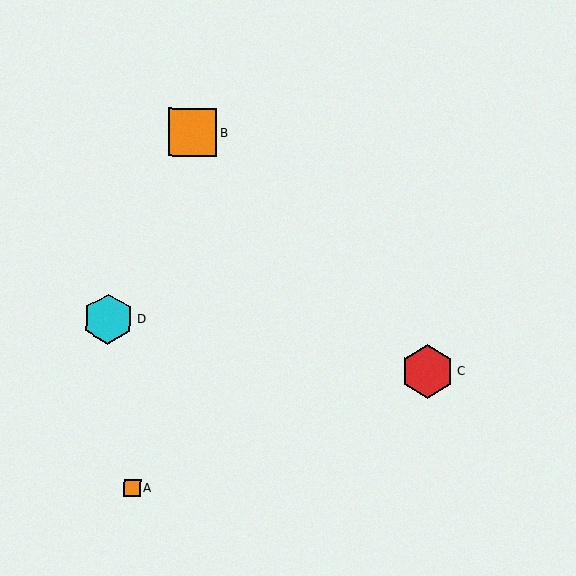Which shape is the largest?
The red hexagon (labeled C) is the largest.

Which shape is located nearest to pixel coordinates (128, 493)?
The orange square (labeled A) at (132, 488) is nearest to that location.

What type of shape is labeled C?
Shape C is a red hexagon.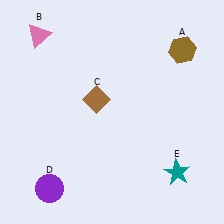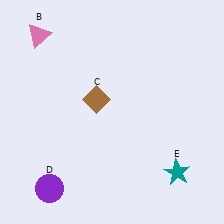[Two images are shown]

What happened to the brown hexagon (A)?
The brown hexagon (A) was removed in Image 2. It was in the top-right area of Image 1.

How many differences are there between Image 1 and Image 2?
There is 1 difference between the two images.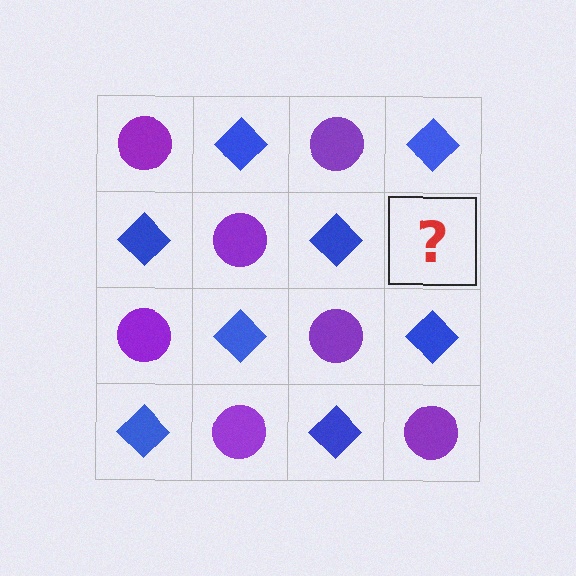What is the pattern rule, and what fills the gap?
The rule is that it alternates purple circle and blue diamond in a checkerboard pattern. The gap should be filled with a purple circle.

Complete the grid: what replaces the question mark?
The question mark should be replaced with a purple circle.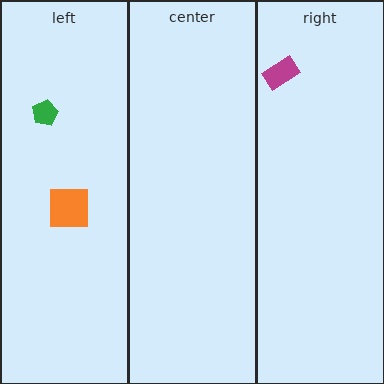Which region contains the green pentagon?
The left region.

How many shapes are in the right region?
1.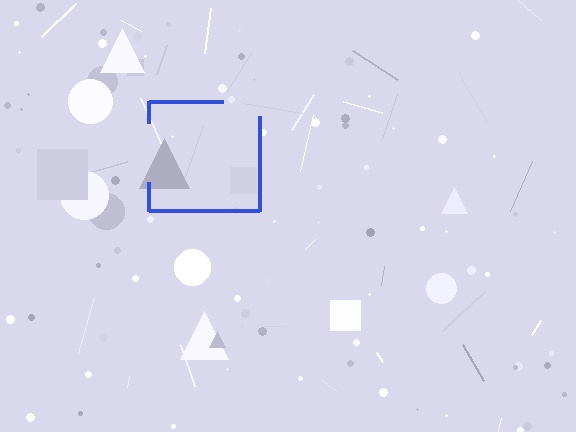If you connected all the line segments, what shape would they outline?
They would outline a square.